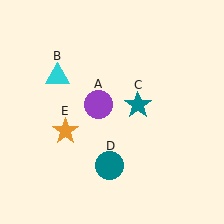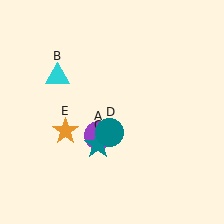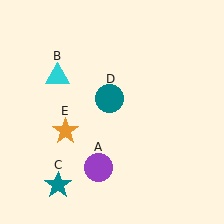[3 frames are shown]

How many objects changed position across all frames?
3 objects changed position: purple circle (object A), teal star (object C), teal circle (object D).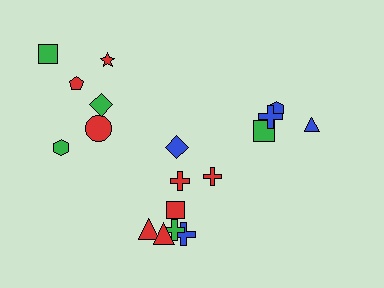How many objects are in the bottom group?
There are 8 objects.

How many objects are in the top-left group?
There are 6 objects.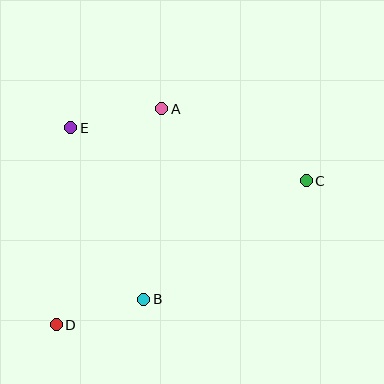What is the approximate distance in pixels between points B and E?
The distance between B and E is approximately 187 pixels.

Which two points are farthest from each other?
Points C and D are farthest from each other.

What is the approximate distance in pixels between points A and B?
The distance between A and B is approximately 191 pixels.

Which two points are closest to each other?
Points B and D are closest to each other.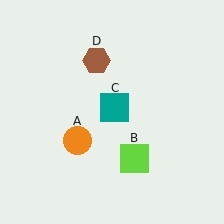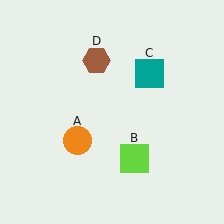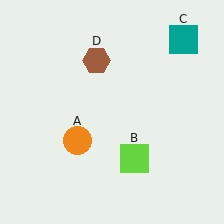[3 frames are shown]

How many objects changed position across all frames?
1 object changed position: teal square (object C).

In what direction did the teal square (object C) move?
The teal square (object C) moved up and to the right.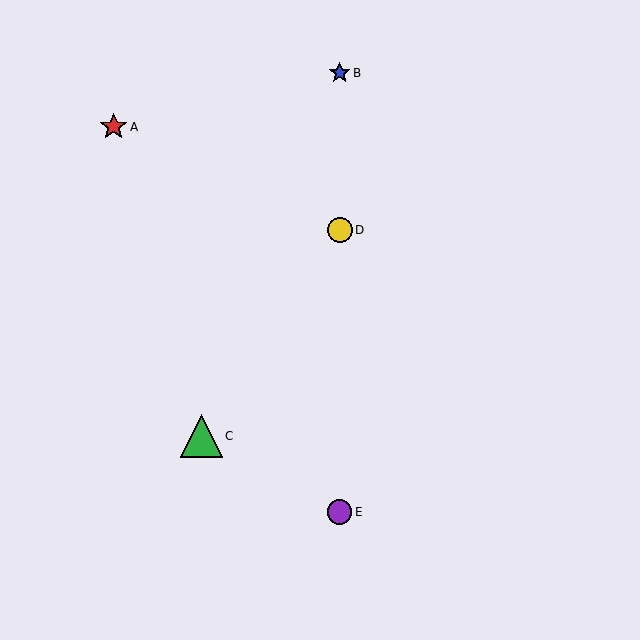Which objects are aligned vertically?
Objects B, D, E are aligned vertically.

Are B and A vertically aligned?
No, B is at x≈340 and A is at x≈114.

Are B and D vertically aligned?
Yes, both are at x≈340.